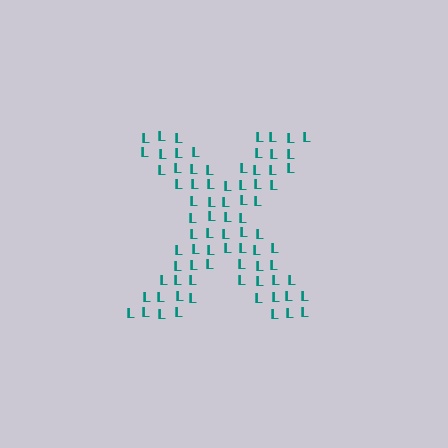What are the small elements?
The small elements are letter L's.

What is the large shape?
The large shape is the letter X.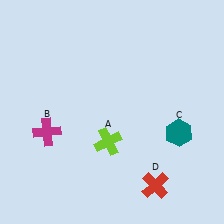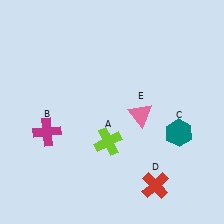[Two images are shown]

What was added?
A pink triangle (E) was added in Image 2.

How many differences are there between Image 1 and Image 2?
There is 1 difference between the two images.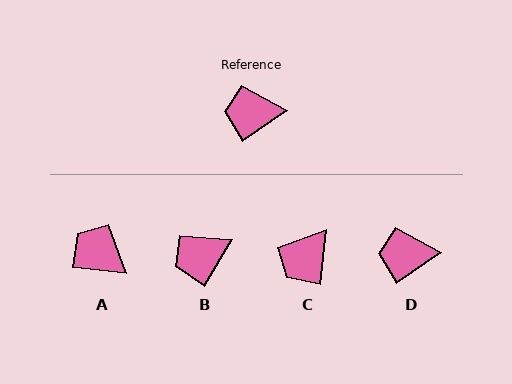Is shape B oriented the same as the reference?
No, it is off by about 25 degrees.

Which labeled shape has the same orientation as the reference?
D.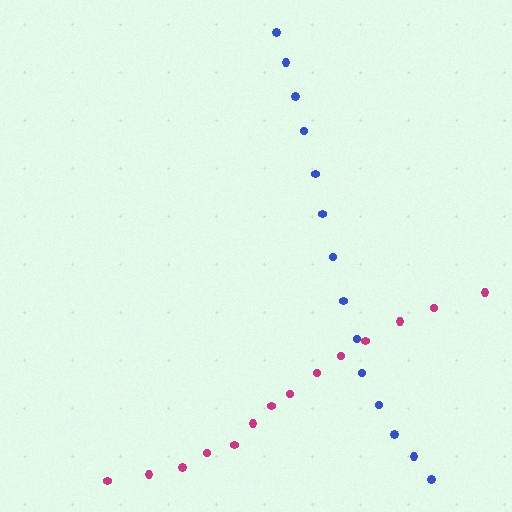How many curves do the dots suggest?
There are 2 distinct paths.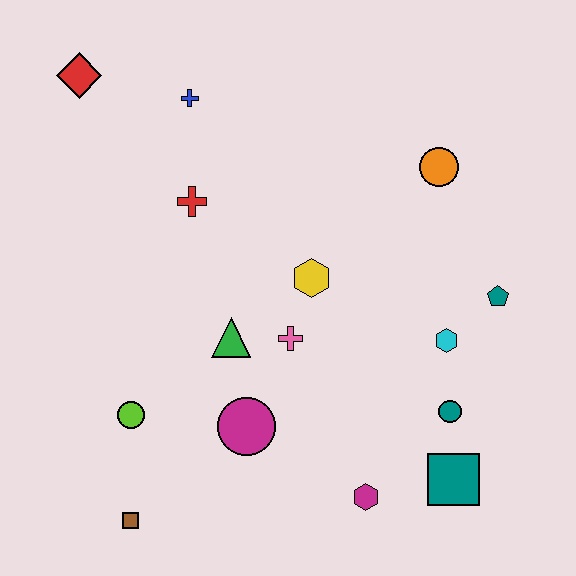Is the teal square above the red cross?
No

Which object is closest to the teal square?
The teal circle is closest to the teal square.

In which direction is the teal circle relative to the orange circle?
The teal circle is below the orange circle.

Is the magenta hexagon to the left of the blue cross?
No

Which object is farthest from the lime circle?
The orange circle is farthest from the lime circle.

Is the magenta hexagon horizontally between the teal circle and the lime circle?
Yes